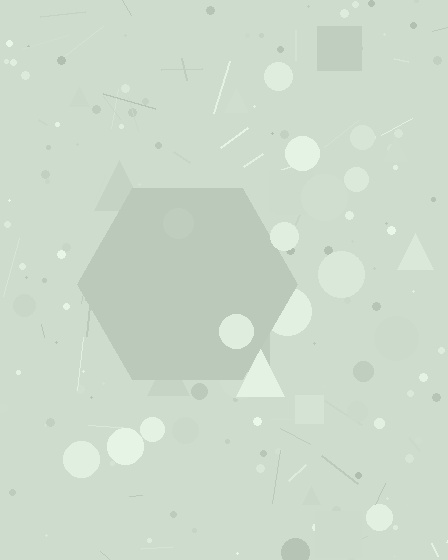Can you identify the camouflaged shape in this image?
The camouflaged shape is a hexagon.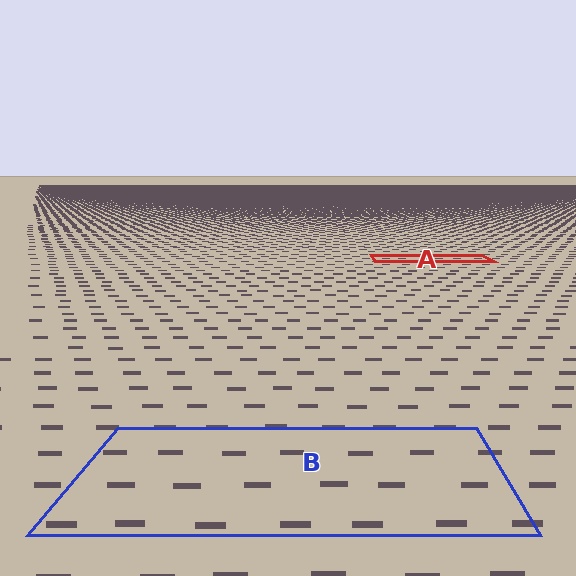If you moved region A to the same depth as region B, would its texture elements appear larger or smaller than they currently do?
They would appear larger. At a closer depth, the same texture elements are projected at a bigger on-screen size.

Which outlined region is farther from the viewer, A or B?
Region A is farther from the viewer — the texture elements inside it appear smaller and more densely packed.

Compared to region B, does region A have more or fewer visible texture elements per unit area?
Region A has more texture elements per unit area — they are packed more densely because it is farther away.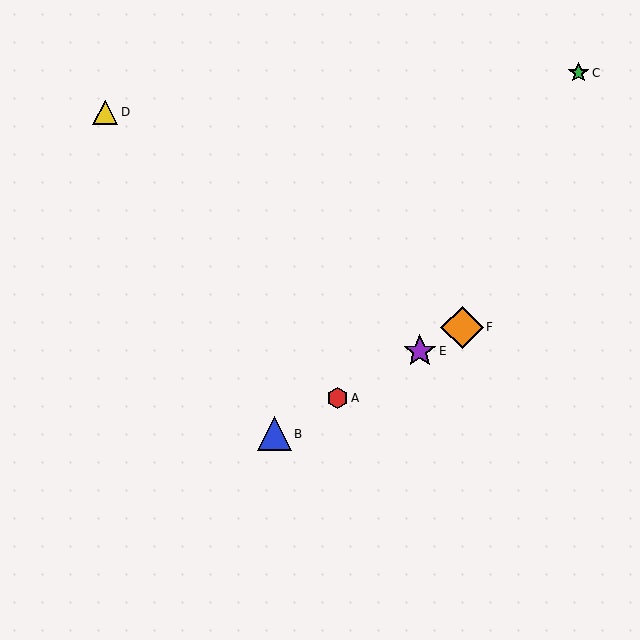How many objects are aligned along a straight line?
4 objects (A, B, E, F) are aligned along a straight line.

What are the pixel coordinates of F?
Object F is at (462, 327).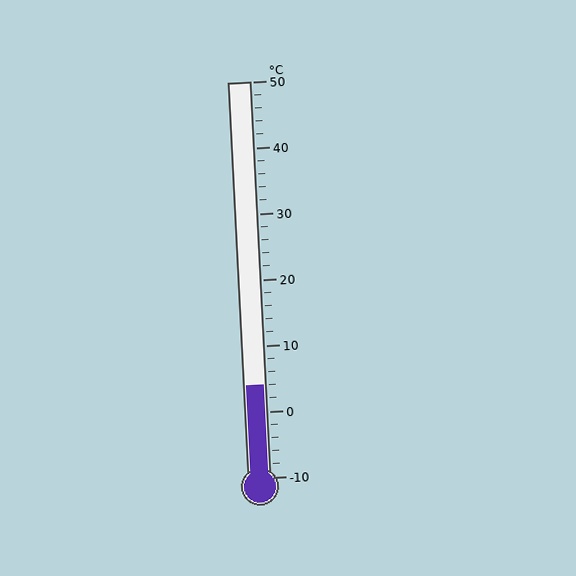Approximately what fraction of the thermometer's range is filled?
The thermometer is filled to approximately 25% of its range.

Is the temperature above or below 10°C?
The temperature is below 10°C.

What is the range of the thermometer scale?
The thermometer scale ranges from -10°C to 50°C.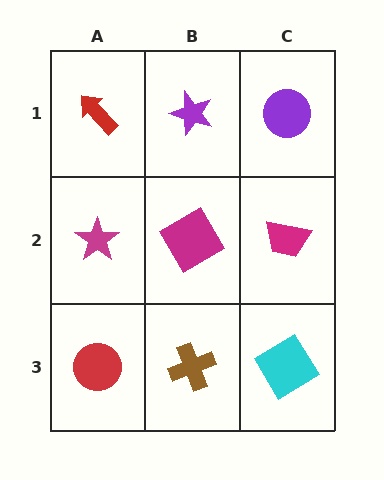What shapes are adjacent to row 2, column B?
A purple star (row 1, column B), a brown cross (row 3, column B), a magenta star (row 2, column A), a magenta trapezoid (row 2, column C).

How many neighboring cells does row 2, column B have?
4.